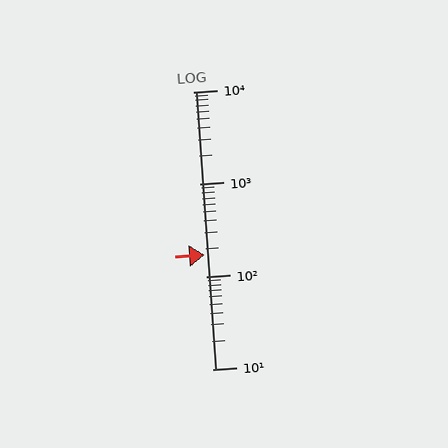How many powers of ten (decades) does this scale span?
The scale spans 3 decades, from 10 to 10000.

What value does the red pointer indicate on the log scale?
The pointer indicates approximately 170.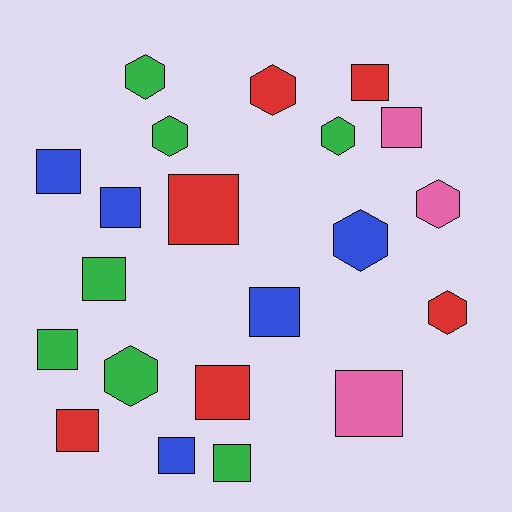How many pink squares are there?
There are 2 pink squares.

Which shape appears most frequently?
Square, with 13 objects.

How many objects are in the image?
There are 21 objects.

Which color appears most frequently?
Green, with 7 objects.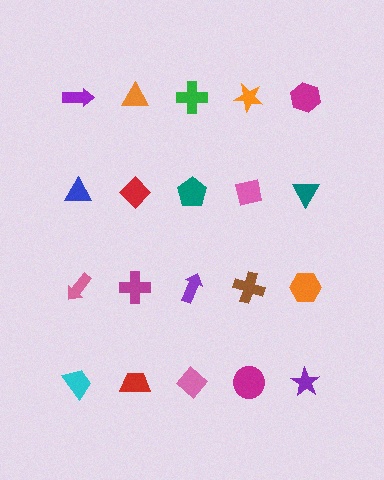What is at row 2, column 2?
A red diamond.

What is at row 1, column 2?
An orange triangle.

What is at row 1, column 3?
A green cross.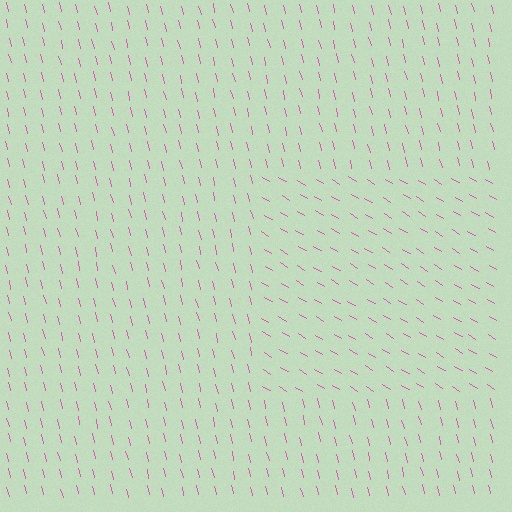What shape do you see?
I see a rectangle.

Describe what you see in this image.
The image is filled with small pink line segments. A rectangle region in the image has lines oriented differently from the surrounding lines, creating a visible texture boundary.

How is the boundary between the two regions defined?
The boundary is defined purely by a change in line orientation (approximately 45 degrees difference). All lines are the same color and thickness.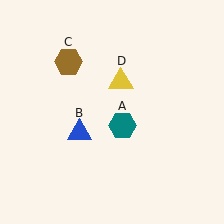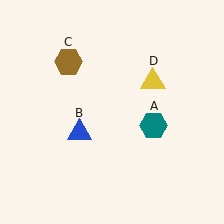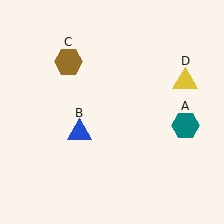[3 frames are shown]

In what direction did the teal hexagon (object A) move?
The teal hexagon (object A) moved right.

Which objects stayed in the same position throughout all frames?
Blue triangle (object B) and brown hexagon (object C) remained stationary.